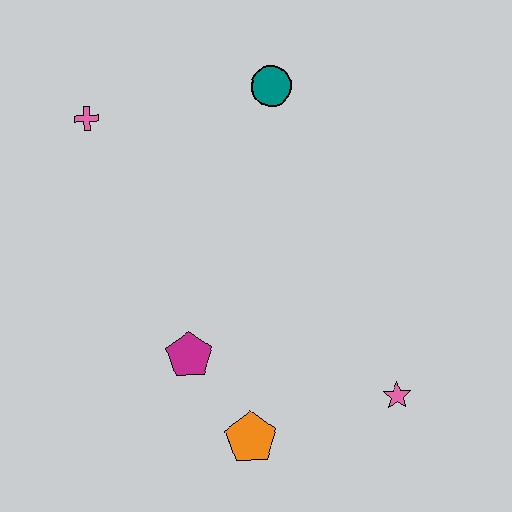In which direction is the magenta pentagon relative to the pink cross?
The magenta pentagon is below the pink cross.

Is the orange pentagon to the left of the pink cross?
No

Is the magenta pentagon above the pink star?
Yes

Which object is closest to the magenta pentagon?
The orange pentagon is closest to the magenta pentagon.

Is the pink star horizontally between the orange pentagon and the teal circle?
No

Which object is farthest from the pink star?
The pink cross is farthest from the pink star.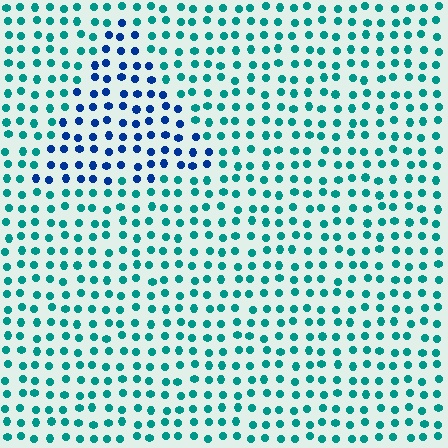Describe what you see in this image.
The image is filled with small teal elements in a uniform arrangement. A triangle-shaped region is visible where the elements are tinted to a slightly different hue, forming a subtle color boundary.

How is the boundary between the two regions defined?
The boundary is defined purely by a slight shift in hue (about 46 degrees). Spacing, size, and orientation are identical on both sides.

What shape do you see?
I see a triangle.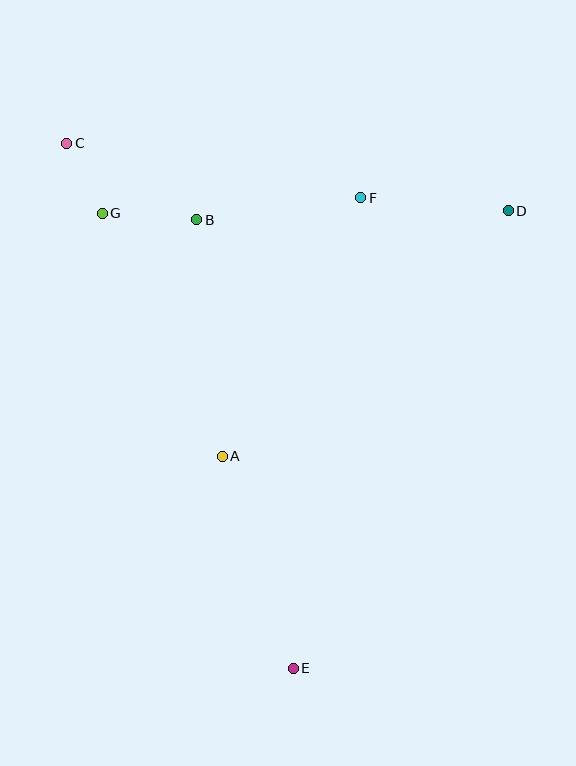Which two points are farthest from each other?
Points C and E are farthest from each other.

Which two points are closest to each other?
Points C and G are closest to each other.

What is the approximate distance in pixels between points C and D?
The distance between C and D is approximately 447 pixels.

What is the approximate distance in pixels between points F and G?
The distance between F and G is approximately 259 pixels.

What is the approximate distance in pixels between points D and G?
The distance between D and G is approximately 406 pixels.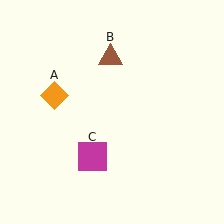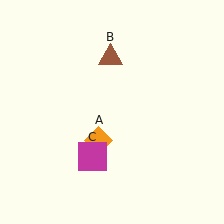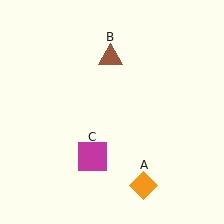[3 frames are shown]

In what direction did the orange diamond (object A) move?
The orange diamond (object A) moved down and to the right.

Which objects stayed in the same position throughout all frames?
Brown triangle (object B) and magenta square (object C) remained stationary.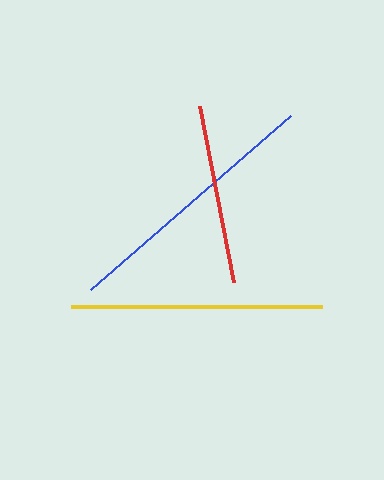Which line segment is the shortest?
The red line is the shortest at approximately 179 pixels.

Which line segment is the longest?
The blue line is the longest at approximately 265 pixels.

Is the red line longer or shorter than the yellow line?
The yellow line is longer than the red line.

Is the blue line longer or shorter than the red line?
The blue line is longer than the red line.